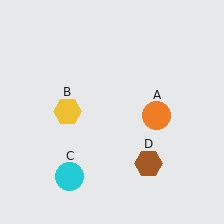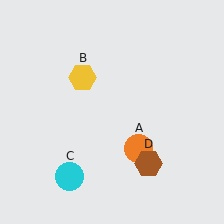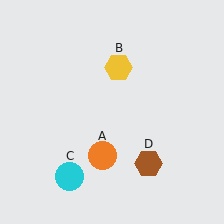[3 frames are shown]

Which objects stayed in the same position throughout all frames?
Cyan circle (object C) and brown hexagon (object D) remained stationary.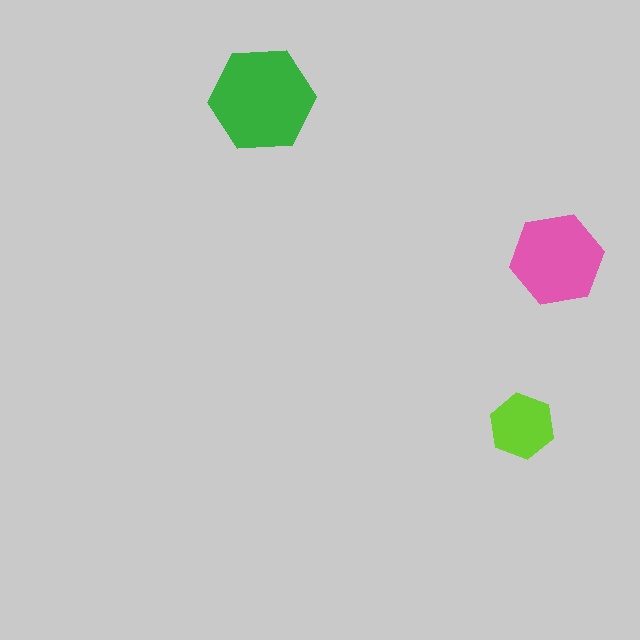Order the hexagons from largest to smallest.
the green one, the pink one, the lime one.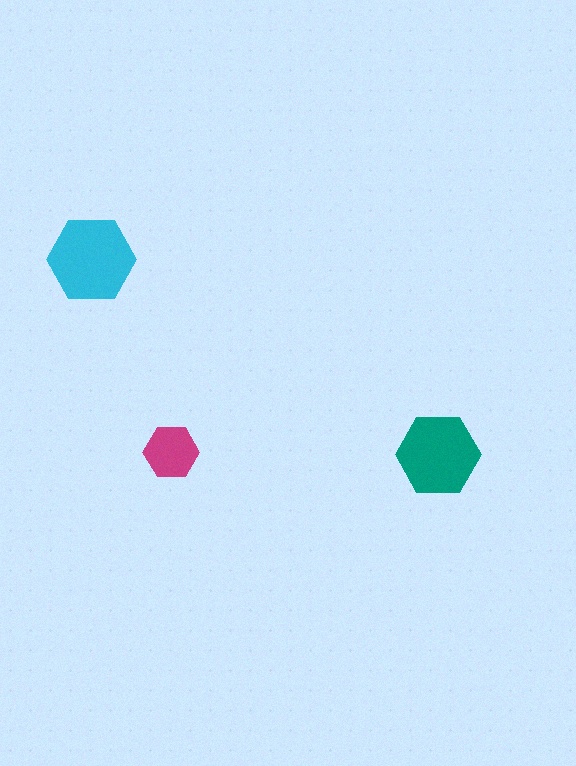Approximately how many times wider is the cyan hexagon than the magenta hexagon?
About 1.5 times wider.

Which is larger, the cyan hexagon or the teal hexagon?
The cyan one.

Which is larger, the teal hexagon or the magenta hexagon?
The teal one.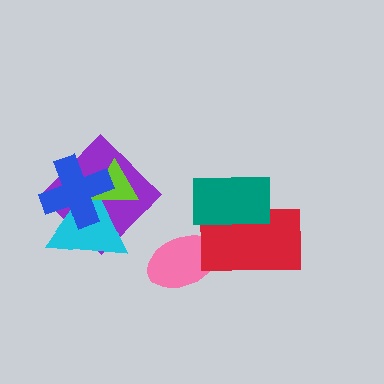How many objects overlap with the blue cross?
3 objects overlap with the blue cross.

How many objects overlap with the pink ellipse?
1 object overlaps with the pink ellipse.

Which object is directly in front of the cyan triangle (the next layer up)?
The lime triangle is directly in front of the cyan triangle.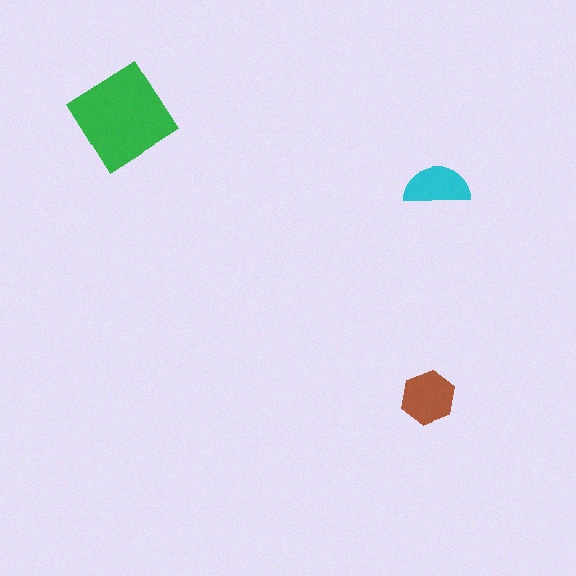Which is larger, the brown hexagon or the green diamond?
The green diamond.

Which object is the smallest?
The cyan semicircle.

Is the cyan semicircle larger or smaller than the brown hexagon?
Smaller.